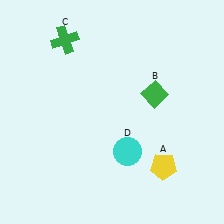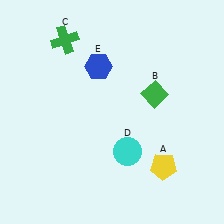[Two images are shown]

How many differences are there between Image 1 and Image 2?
There is 1 difference between the two images.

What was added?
A blue hexagon (E) was added in Image 2.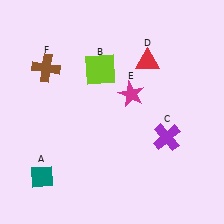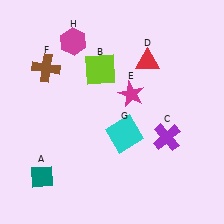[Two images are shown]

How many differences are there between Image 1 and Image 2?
There are 2 differences between the two images.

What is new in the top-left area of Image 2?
A magenta hexagon (H) was added in the top-left area of Image 2.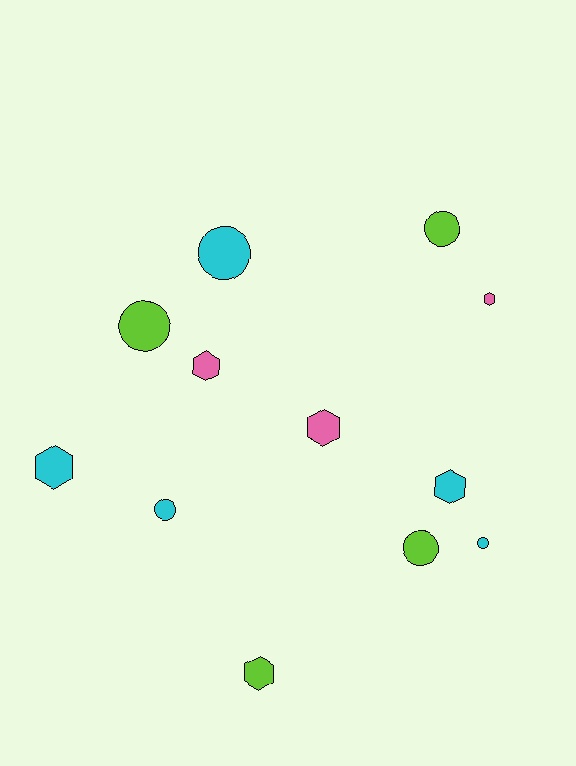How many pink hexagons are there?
There are 3 pink hexagons.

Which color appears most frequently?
Cyan, with 5 objects.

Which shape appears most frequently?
Circle, with 6 objects.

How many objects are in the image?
There are 12 objects.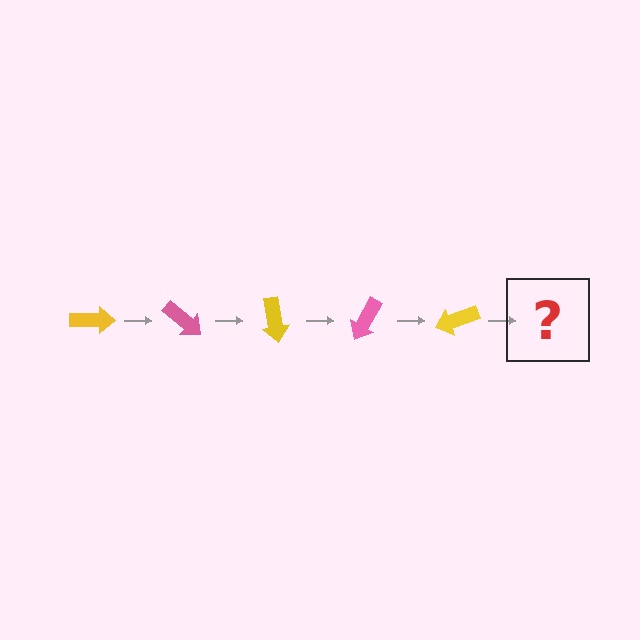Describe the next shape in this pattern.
It should be a pink arrow, rotated 200 degrees from the start.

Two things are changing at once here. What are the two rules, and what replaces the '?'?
The two rules are that it rotates 40 degrees each step and the color cycles through yellow and pink. The '?' should be a pink arrow, rotated 200 degrees from the start.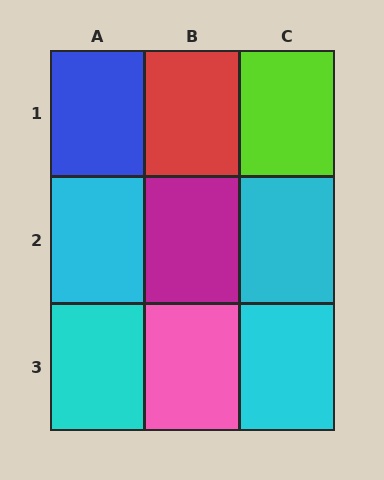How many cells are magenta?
1 cell is magenta.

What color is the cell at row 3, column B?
Pink.